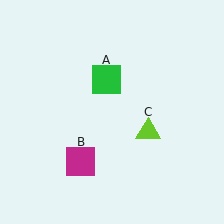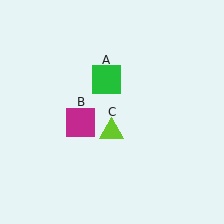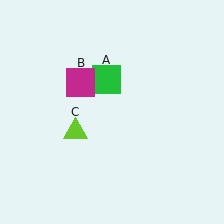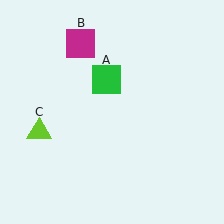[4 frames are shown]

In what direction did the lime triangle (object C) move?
The lime triangle (object C) moved left.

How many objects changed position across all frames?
2 objects changed position: magenta square (object B), lime triangle (object C).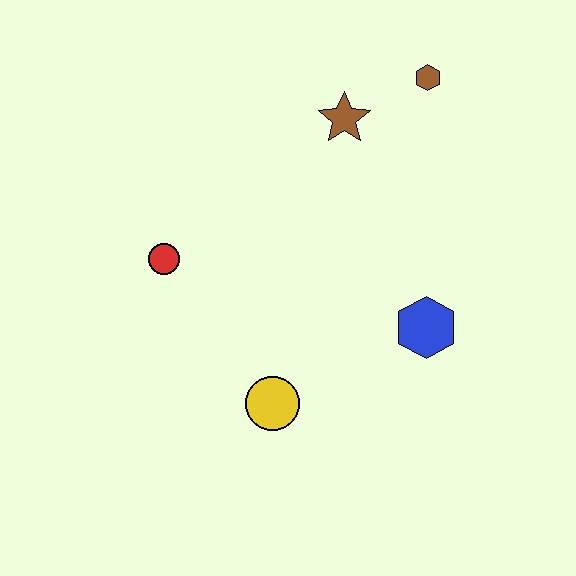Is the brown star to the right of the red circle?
Yes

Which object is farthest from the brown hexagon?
The yellow circle is farthest from the brown hexagon.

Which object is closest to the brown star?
The brown hexagon is closest to the brown star.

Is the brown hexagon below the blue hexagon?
No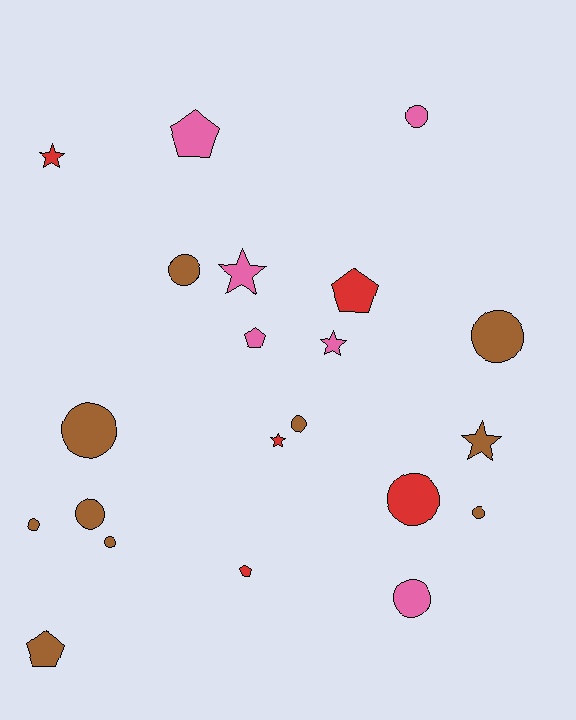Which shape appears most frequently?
Circle, with 11 objects.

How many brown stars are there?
There is 1 brown star.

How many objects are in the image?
There are 21 objects.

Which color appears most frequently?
Brown, with 10 objects.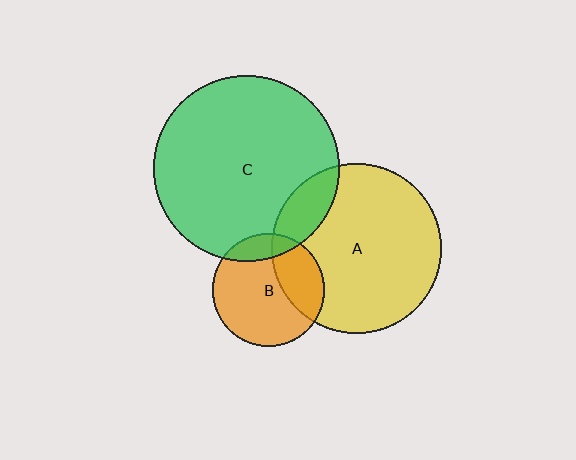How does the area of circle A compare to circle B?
Approximately 2.3 times.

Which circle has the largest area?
Circle C (green).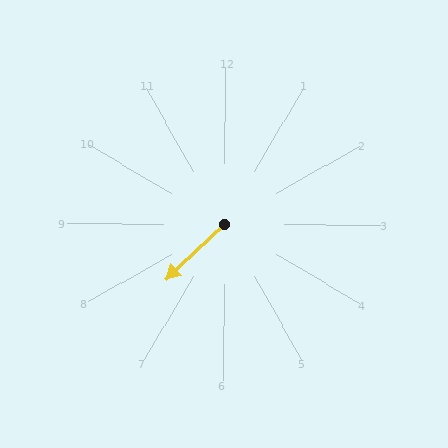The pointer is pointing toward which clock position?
Roughly 8 o'clock.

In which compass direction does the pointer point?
Southwest.